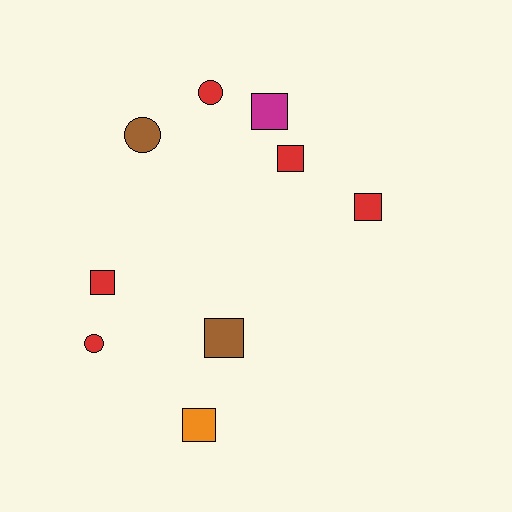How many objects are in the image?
There are 9 objects.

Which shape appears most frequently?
Square, with 6 objects.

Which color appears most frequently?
Red, with 5 objects.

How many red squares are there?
There are 3 red squares.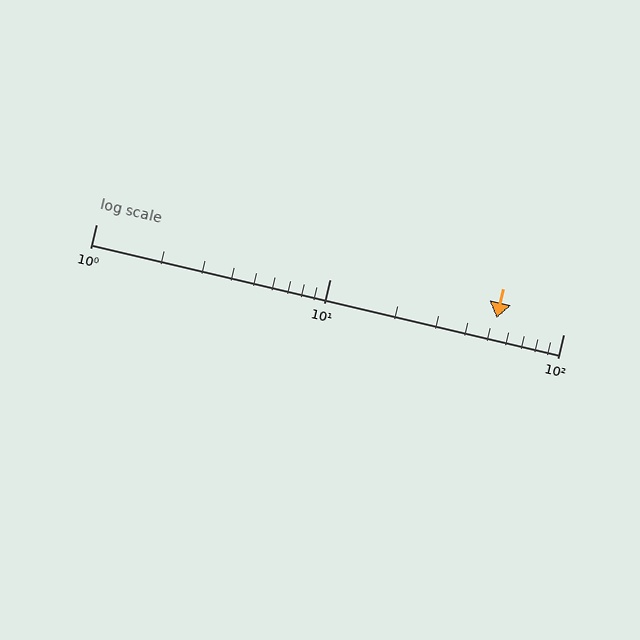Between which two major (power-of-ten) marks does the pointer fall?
The pointer is between 10 and 100.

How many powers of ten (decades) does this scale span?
The scale spans 2 decades, from 1 to 100.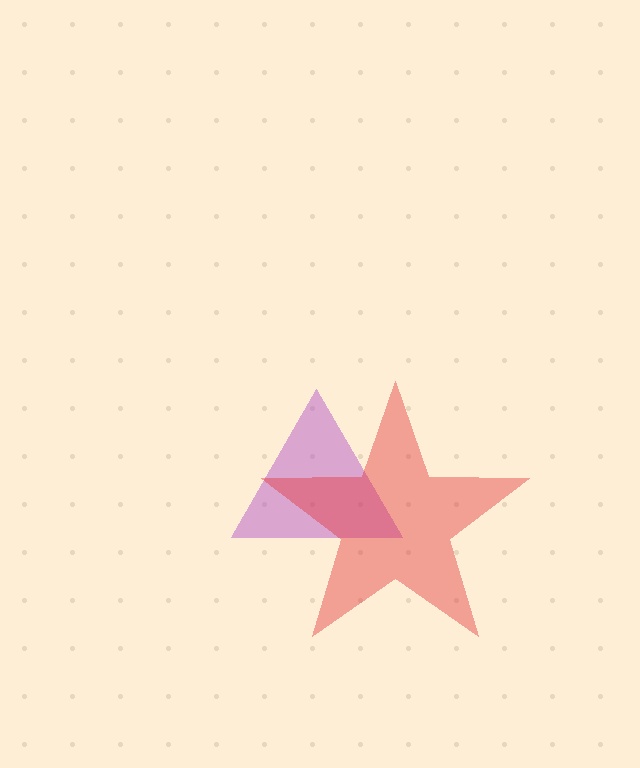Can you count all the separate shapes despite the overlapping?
Yes, there are 2 separate shapes.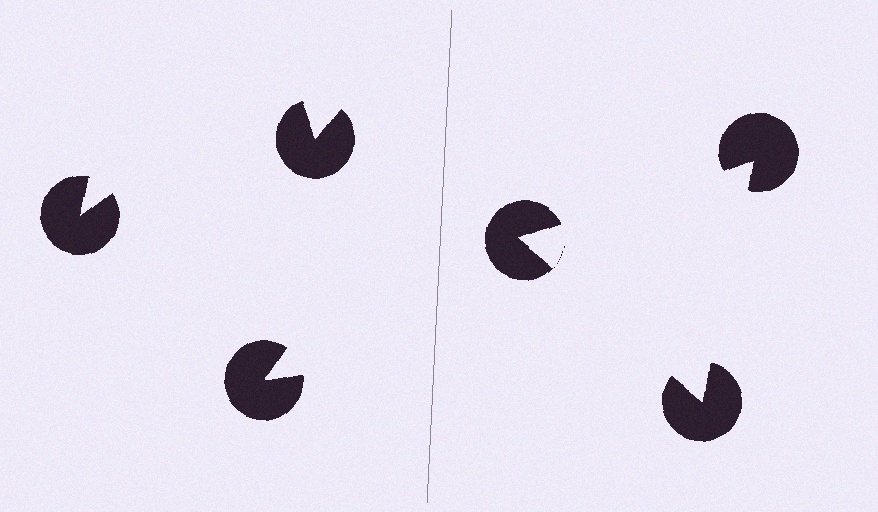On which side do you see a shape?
An illusory triangle appears on the right side. On the left side the wedge cuts are rotated, so no coherent shape forms.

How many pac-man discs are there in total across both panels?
6 — 3 on each side.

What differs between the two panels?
The pac-man discs are positioned identically on both sides; only the wedge orientations differ. On the right they align to a triangle; on the left they are misaligned.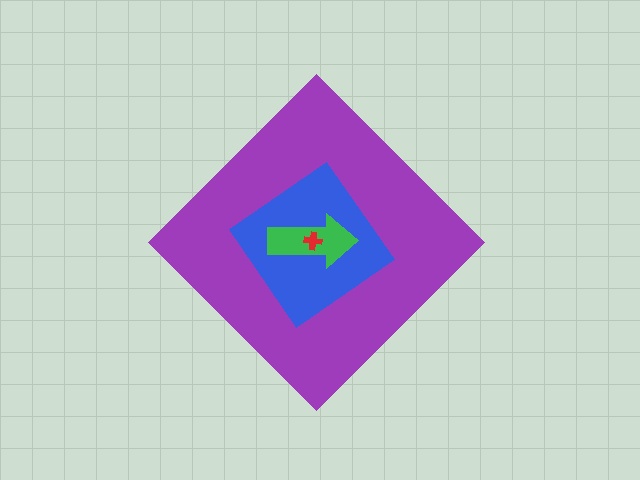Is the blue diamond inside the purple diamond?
Yes.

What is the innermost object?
The red cross.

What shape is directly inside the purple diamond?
The blue diamond.